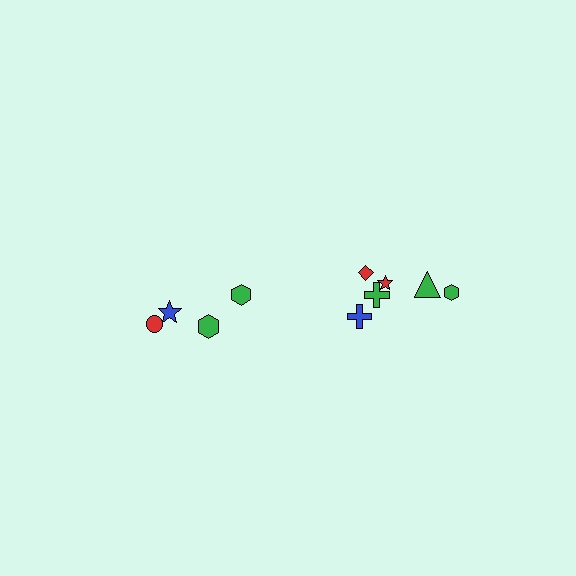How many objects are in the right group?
There are 6 objects.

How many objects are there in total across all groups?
There are 10 objects.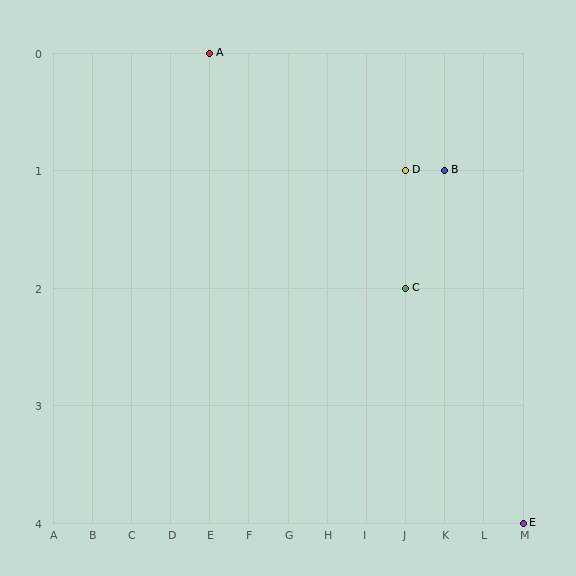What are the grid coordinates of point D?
Point D is at grid coordinates (J, 1).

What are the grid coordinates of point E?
Point E is at grid coordinates (M, 4).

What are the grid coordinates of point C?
Point C is at grid coordinates (J, 2).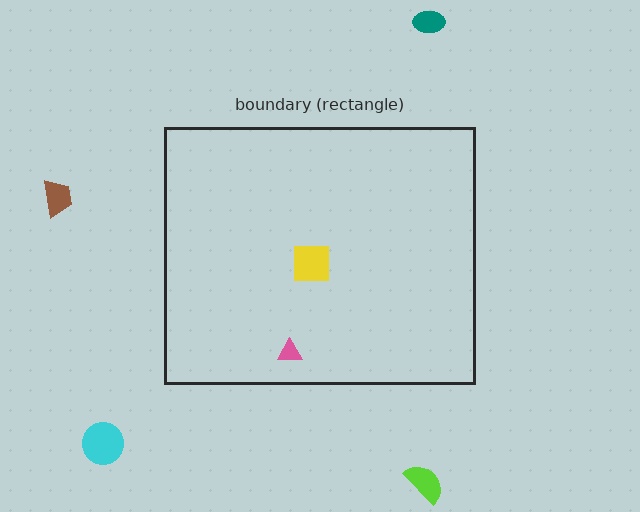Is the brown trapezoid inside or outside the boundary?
Outside.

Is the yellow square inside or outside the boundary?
Inside.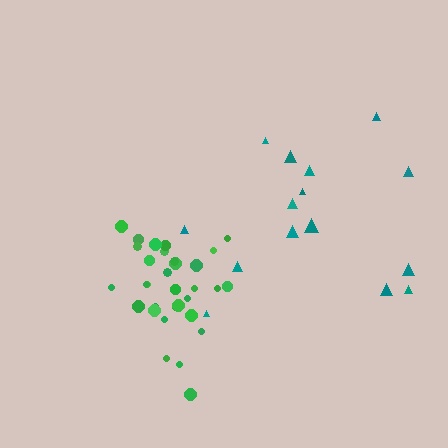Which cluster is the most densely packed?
Green.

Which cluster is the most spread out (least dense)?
Teal.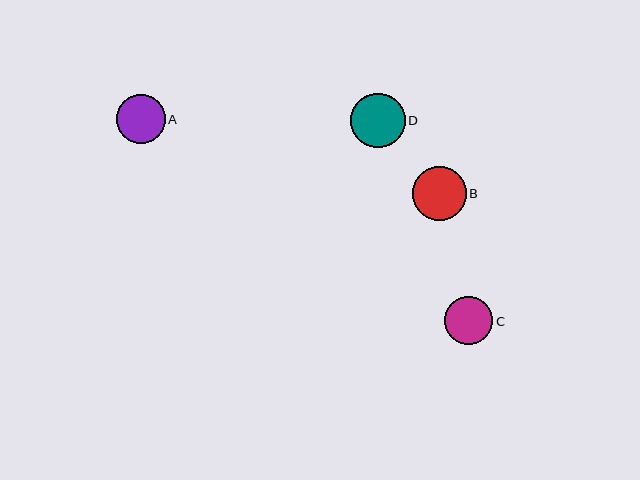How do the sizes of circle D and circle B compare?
Circle D and circle B are approximately the same size.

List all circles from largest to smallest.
From largest to smallest: D, B, A, C.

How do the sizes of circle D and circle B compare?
Circle D and circle B are approximately the same size.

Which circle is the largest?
Circle D is the largest with a size of approximately 55 pixels.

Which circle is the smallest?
Circle C is the smallest with a size of approximately 48 pixels.